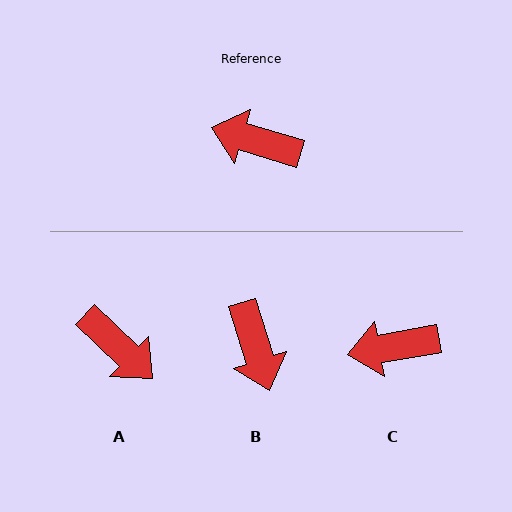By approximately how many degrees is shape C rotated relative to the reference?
Approximately 27 degrees counter-clockwise.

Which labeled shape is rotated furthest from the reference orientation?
A, about 153 degrees away.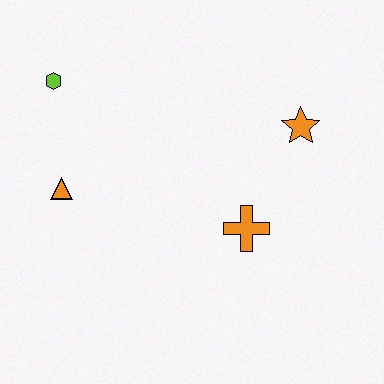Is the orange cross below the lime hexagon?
Yes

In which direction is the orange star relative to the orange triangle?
The orange star is to the right of the orange triangle.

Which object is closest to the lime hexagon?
The orange triangle is closest to the lime hexagon.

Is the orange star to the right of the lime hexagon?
Yes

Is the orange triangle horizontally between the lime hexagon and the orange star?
Yes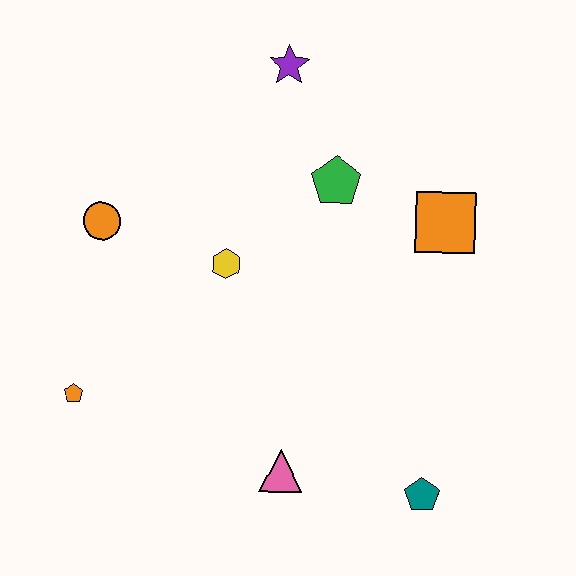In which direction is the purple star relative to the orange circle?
The purple star is to the right of the orange circle.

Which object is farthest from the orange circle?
The teal pentagon is farthest from the orange circle.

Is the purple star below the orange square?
No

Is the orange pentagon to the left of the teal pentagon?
Yes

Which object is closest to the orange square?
The green pentagon is closest to the orange square.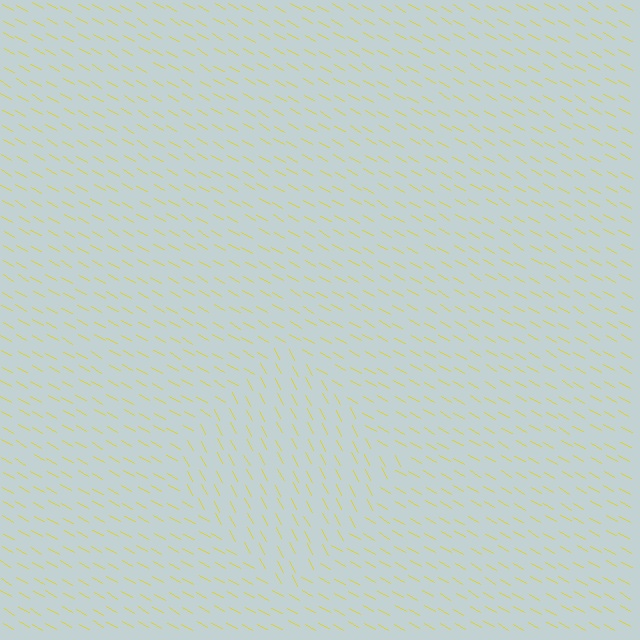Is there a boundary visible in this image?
Yes, there is a texture boundary formed by a change in line orientation.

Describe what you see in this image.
The image is filled with small yellow line segments. A diamond region in the image has lines oriented differently from the surrounding lines, creating a visible texture boundary.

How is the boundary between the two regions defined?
The boundary is defined purely by a change in line orientation (approximately 32 degrees difference). All lines are the same color and thickness.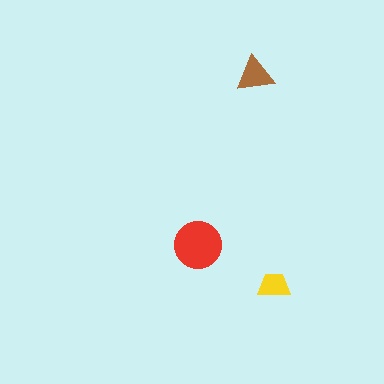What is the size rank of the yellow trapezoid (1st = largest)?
3rd.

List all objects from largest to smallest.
The red circle, the brown triangle, the yellow trapezoid.